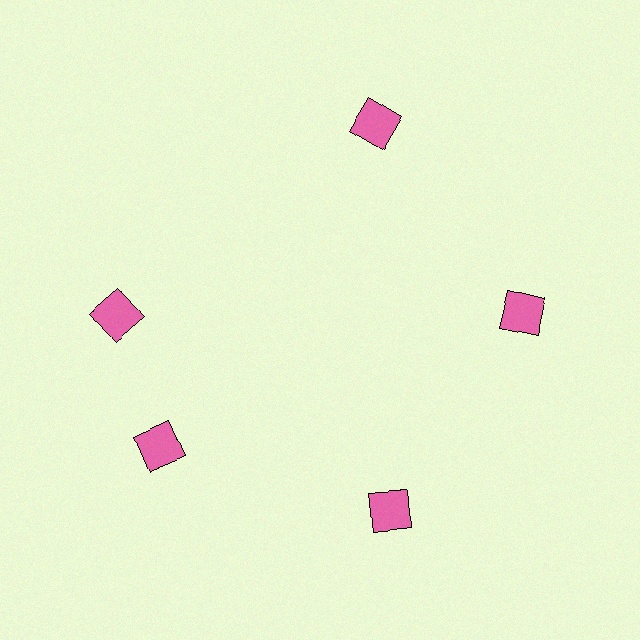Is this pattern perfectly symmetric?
No. The 5 pink squares are arranged in a ring, but one element near the 10 o'clock position is rotated out of alignment along the ring, breaking the 5-fold rotational symmetry.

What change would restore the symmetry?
The symmetry would be restored by rotating it back into even spacing with its neighbors so that all 5 squares sit at equal angles and equal distance from the center.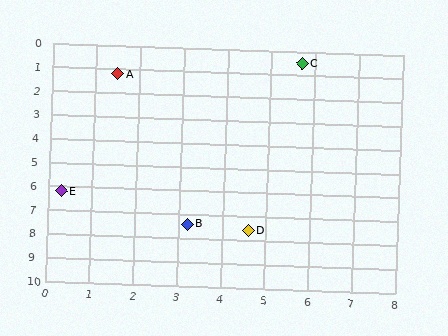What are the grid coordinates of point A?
Point A is at approximately (1.5, 1.2).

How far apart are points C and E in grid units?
Points C and E are about 7.9 grid units apart.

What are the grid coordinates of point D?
Point D is at approximately (4.6, 7.6).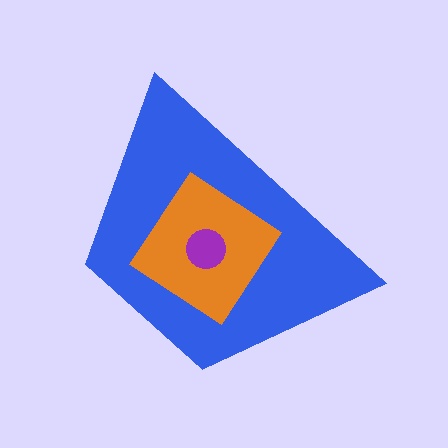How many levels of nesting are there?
3.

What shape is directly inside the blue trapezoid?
The orange diamond.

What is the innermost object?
The purple circle.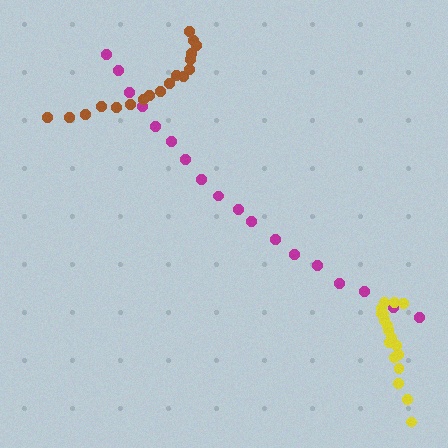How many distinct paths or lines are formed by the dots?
There are 3 distinct paths.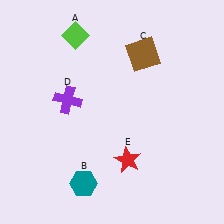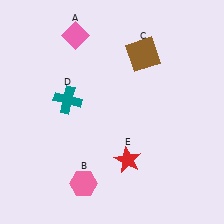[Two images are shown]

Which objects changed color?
A changed from lime to pink. B changed from teal to pink. D changed from purple to teal.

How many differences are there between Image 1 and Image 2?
There are 3 differences between the two images.